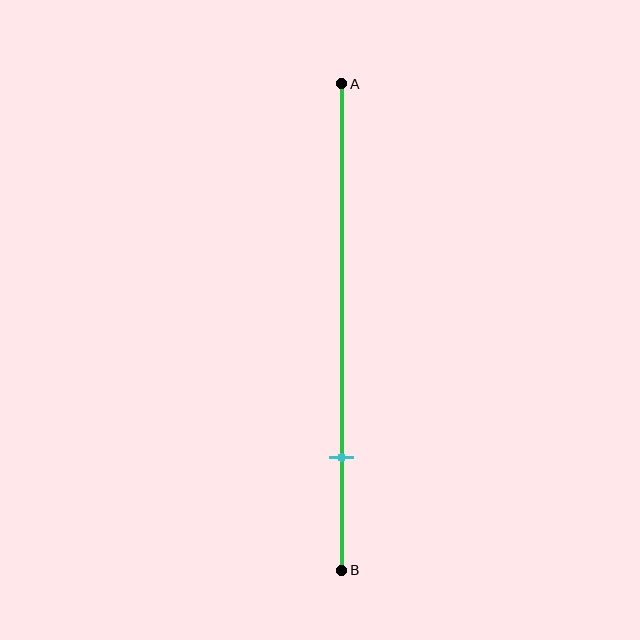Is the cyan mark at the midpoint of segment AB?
No, the mark is at about 75% from A, not at the 50% midpoint.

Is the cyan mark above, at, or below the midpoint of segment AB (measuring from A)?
The cyan mark is below the midpoint of segment AB.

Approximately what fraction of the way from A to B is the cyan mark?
The cyan mark is approximately 75% of the way from A to B.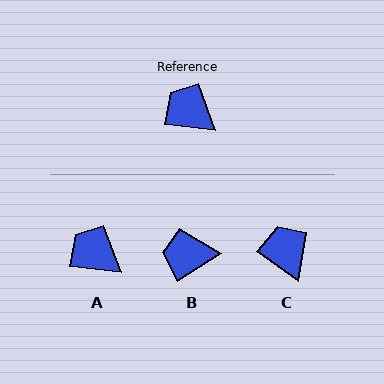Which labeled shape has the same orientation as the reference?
A.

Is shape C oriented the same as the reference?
No, it is off by about 29 degrees.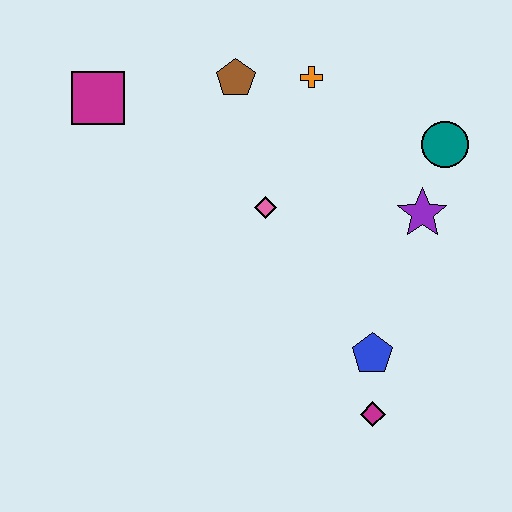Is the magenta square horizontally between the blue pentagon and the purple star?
No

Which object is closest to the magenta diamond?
The blue pentagon is closest to the magenta diamond.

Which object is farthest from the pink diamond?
The magenta diamond is farthest from the pink diamond.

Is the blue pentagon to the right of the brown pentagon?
Yes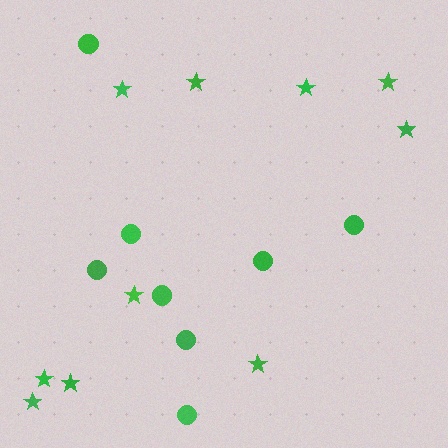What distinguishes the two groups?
There are 2 groups: one group of circles (8) and one group of stars (10).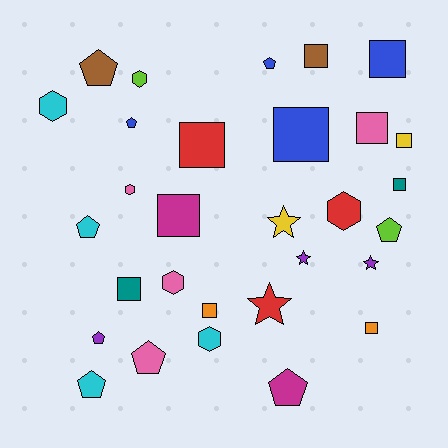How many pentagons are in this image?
There are 9 pentagons.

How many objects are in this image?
There are 30 objects.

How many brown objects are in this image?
There are 2 brown objects.